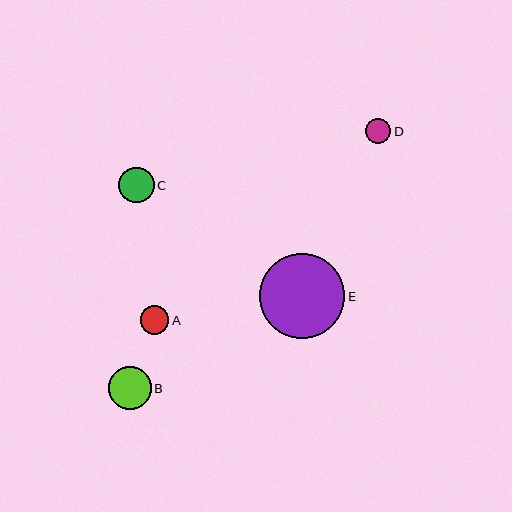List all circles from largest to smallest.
From largest to smallest: E, B, C, A, D.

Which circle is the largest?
Circle E is the largest with a size of approximately 85 pixels.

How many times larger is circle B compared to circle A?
Circle B is approximately 1.5 times the size of circle A.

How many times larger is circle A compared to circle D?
Circle A is approximately 1.1 times the size of circle D.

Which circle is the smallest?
Circle D is the smallest with a size of approximately 26 pixels.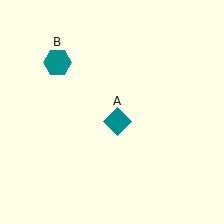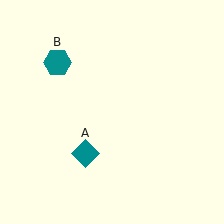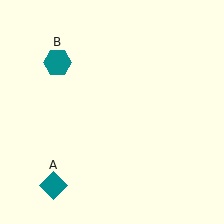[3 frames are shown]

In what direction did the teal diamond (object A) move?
The teal diamond (object A) moved down and to the left.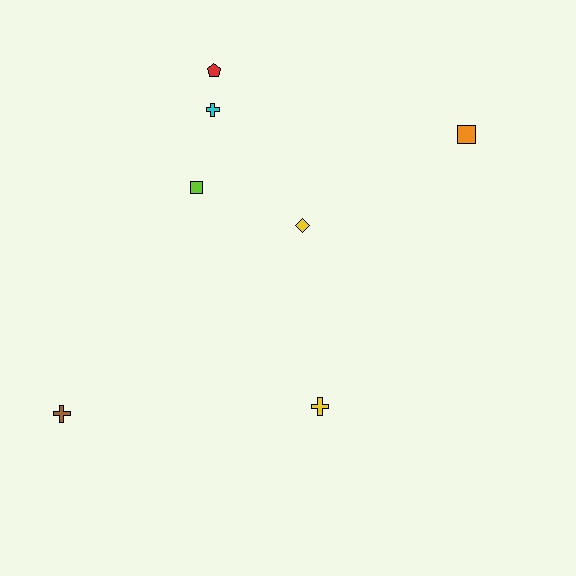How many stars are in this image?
There are no stars.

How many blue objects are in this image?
There are no blue objects.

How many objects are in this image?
There are 7 objects.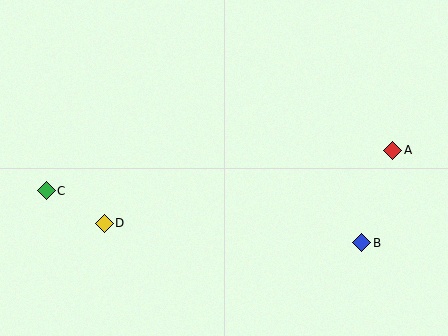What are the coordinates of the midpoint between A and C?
The midpoint between A and C is at (219, 170).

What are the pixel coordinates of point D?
Point D is at (104, 223).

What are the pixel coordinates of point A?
Point A is at (392, 150).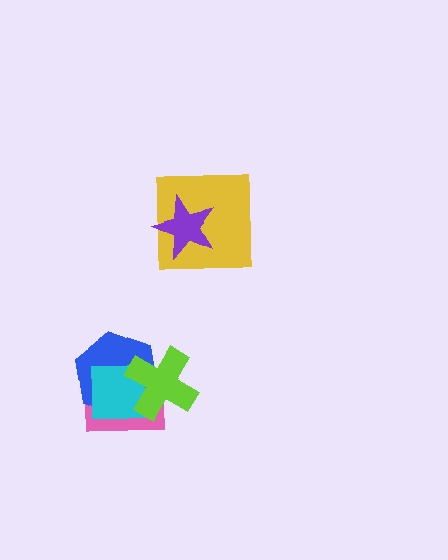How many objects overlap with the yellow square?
1 object overlaps with the yellow square.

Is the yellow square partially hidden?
Yes, it is partially covered by another shape.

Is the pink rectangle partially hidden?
Yes, it is partially covered by another shape.